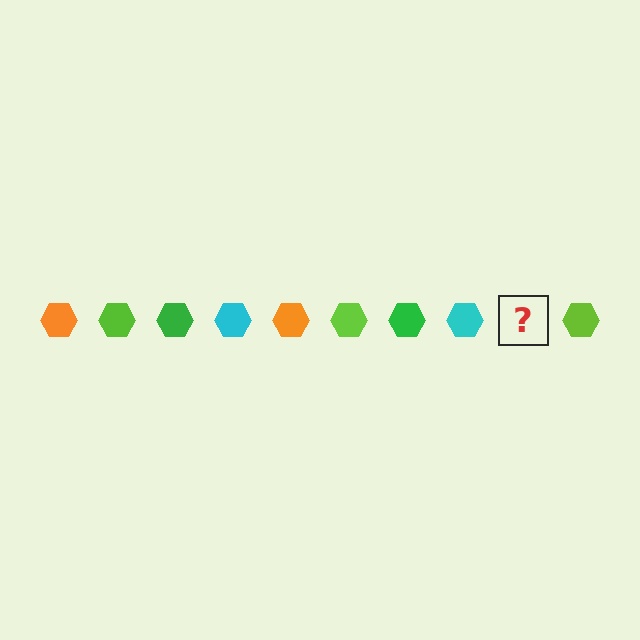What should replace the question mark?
The question mark should be replaced with an orange hexagon.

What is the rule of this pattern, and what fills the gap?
The rule is that the pattern cycles through orange, lime, green, cyan hexagons. The gap should be filled with an orange hexagon.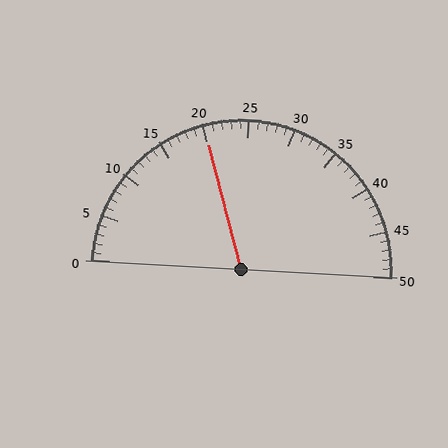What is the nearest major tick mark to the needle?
The nearest major tick mark is 20.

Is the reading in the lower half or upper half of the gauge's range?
The reading is in the lower half of the range (0 to 50).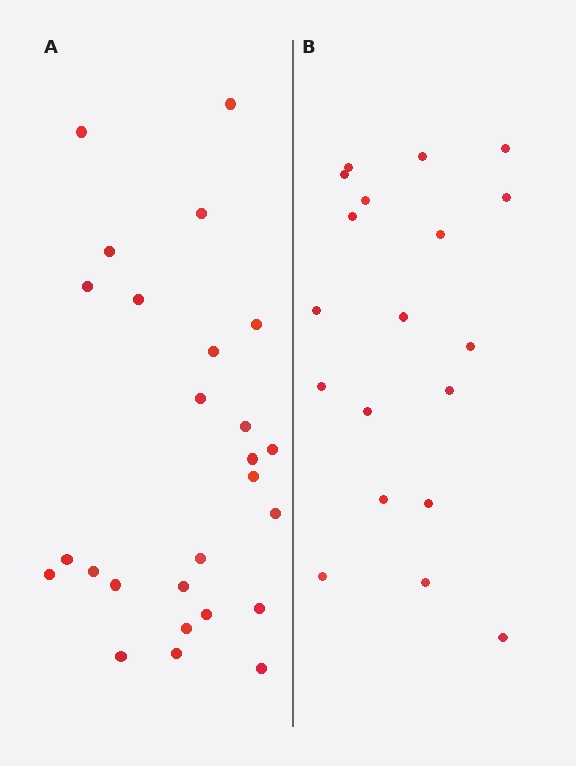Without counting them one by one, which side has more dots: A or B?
Region A (the left region) has more dots.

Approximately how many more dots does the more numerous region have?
Region A has roughly 8 or so more dots than region B.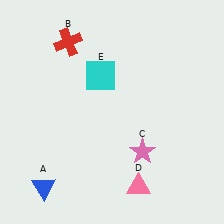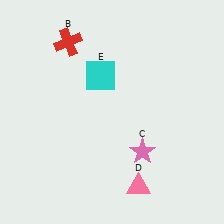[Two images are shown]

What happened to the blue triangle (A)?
The blue triangle (A) was removed in Image 2. It was in the bottom-left area of Image 1.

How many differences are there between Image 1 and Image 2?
There is 1 difference between the two images.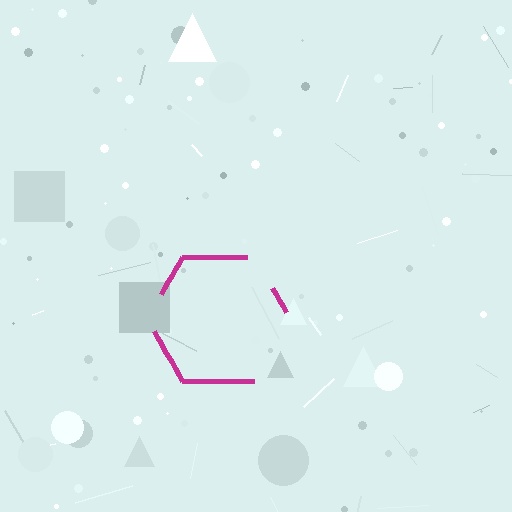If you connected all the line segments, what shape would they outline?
They would outline a hexagon.